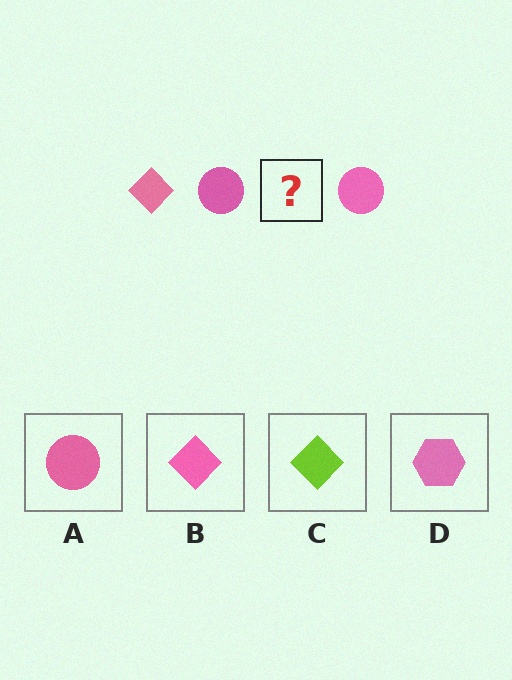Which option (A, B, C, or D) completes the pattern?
B.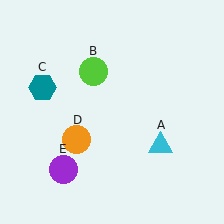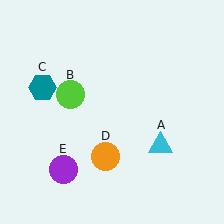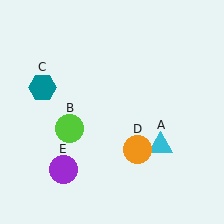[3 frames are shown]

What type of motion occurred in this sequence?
The lime circle (object B), orange circle (object D) rotated counterclockwise around the center of the scene.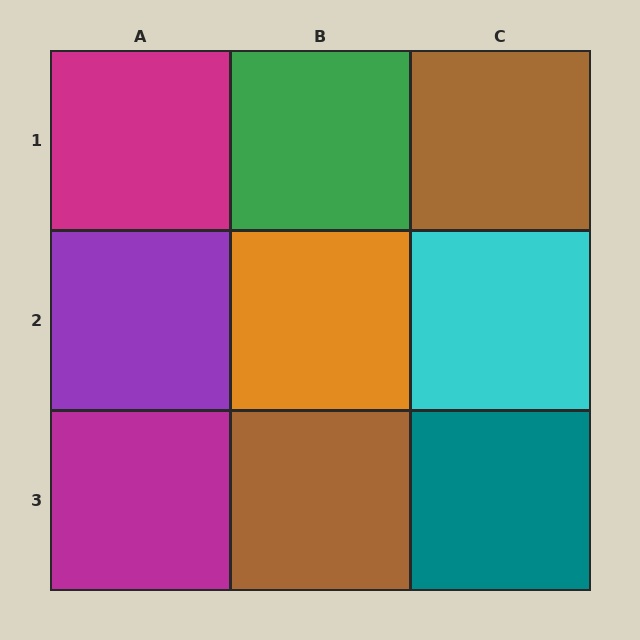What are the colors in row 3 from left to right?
Magenta, brown, teal.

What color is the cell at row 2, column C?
Cyan.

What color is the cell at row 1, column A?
Magenta.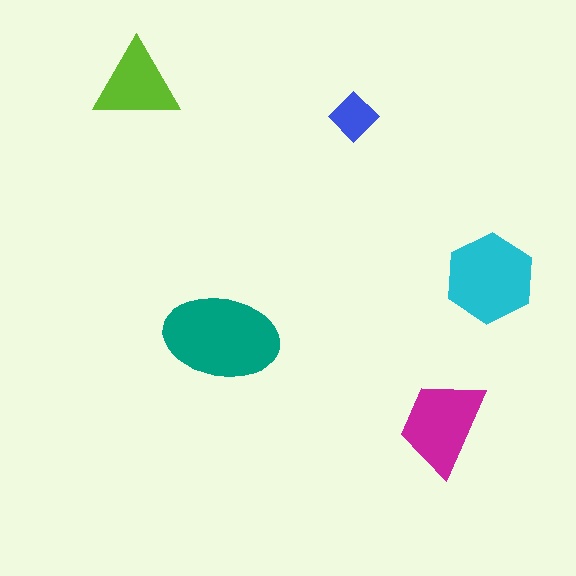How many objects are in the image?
There are 5 objects in the image.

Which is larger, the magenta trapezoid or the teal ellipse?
The teal ellipse.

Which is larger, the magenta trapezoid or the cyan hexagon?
The cyan hexagon.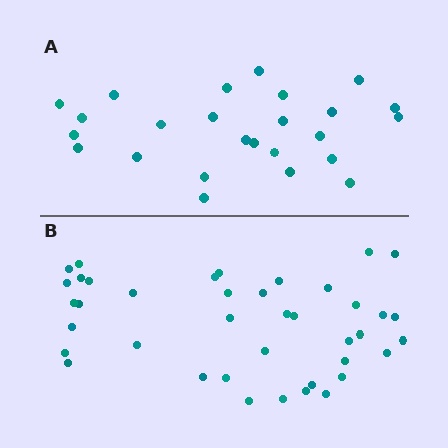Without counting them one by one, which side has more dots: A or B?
Region B (the bottom region) has more dots.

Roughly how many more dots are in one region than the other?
Region B has approximately 15 more dots than region A.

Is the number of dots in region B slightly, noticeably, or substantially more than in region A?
Region B has substantially more. The ratio is roughly 1.6 to 1.